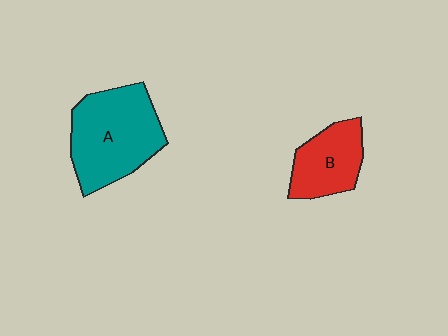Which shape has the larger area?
Shape A (teal).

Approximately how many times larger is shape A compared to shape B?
Approximately 1.7 times.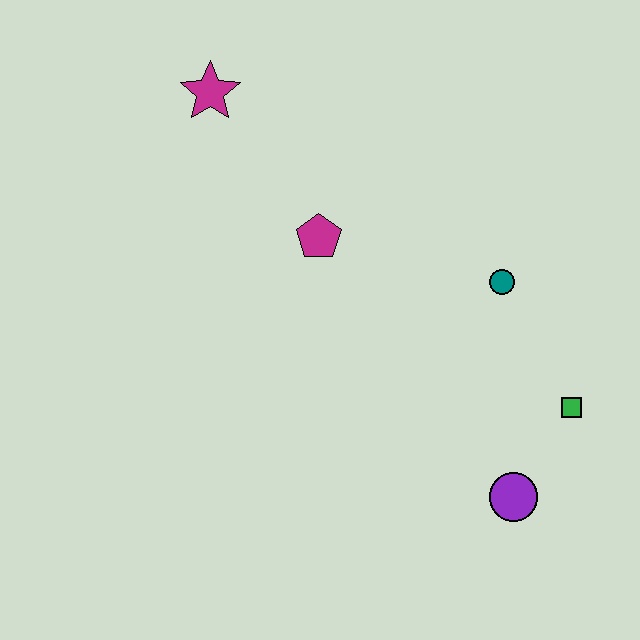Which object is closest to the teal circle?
The green square is closest to the teal circle.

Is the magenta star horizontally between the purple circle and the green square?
No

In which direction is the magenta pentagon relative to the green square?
The magenta pentagon is to the left of the green square.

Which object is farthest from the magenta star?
The purple circle is farthest from the magenta star.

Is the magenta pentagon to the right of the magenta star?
Yes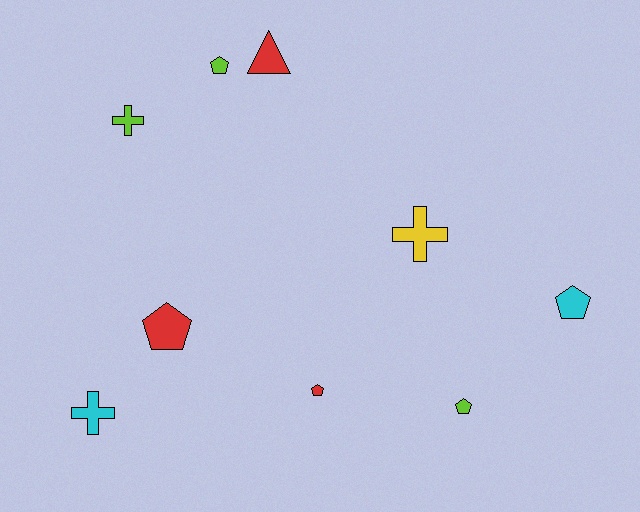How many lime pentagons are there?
There are 2 lime pentagons.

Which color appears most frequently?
Red, with 3 objects.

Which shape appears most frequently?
Pentagon, with 5 objects.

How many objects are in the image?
There are 9 objects.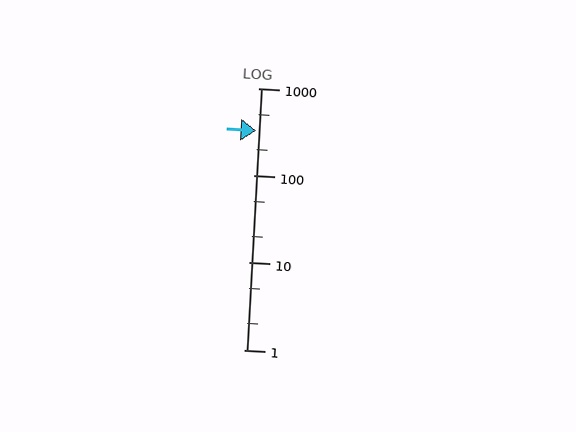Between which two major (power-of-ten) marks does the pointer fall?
The pointer is between 100 and 1000.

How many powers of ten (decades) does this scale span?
The scale spans 3 decades, from 1 to 1000.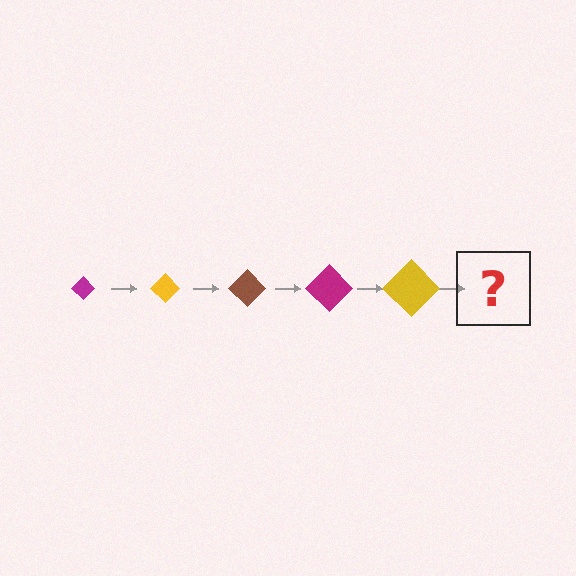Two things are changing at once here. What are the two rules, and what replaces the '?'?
The two rules are that the diamond grows larger each step and the color cycles through magenta, yellow, and brown. The '?' should be a brown diamond, larger than the previous one.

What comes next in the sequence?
The next element should be a brown diamond, larger than the previous one.